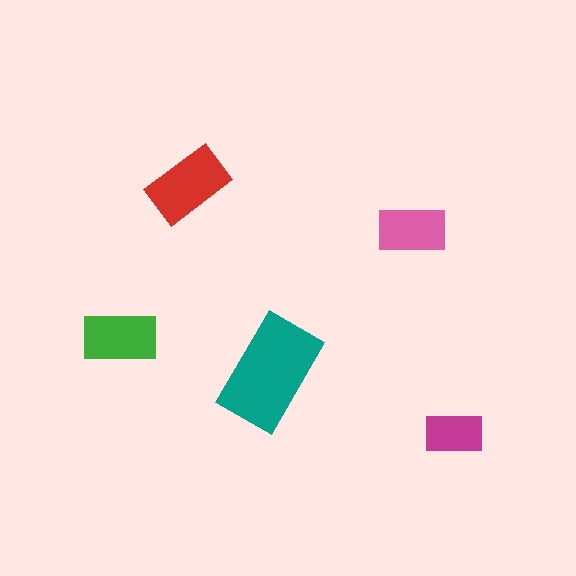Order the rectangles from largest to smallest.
the teal one, the red one, the green one, the pink one, the magenta one.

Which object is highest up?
The red rectangle is topmost.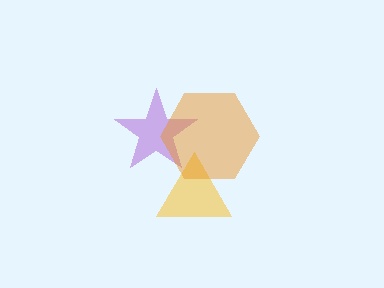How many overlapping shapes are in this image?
There are 3 overlapping shapes in the image.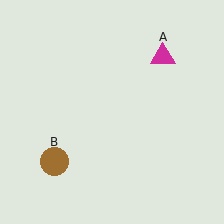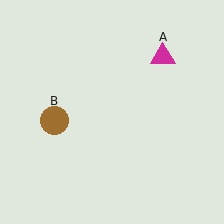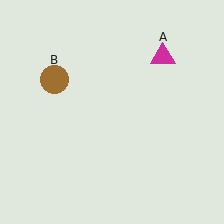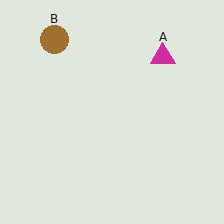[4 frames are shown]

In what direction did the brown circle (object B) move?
The brown circle (object B) moved up.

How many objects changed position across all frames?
1 object changed position: brown circle (object B).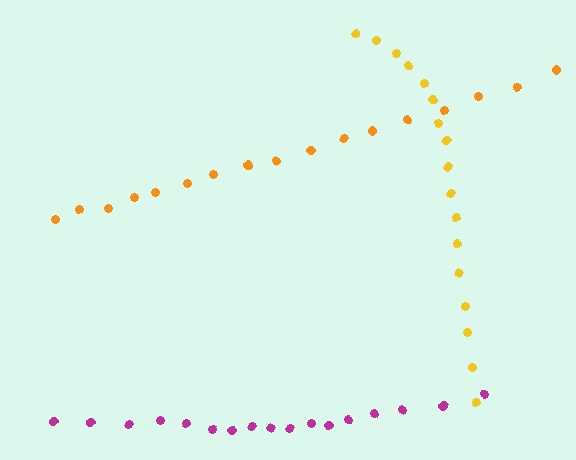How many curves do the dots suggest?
There are 3 distinct paths.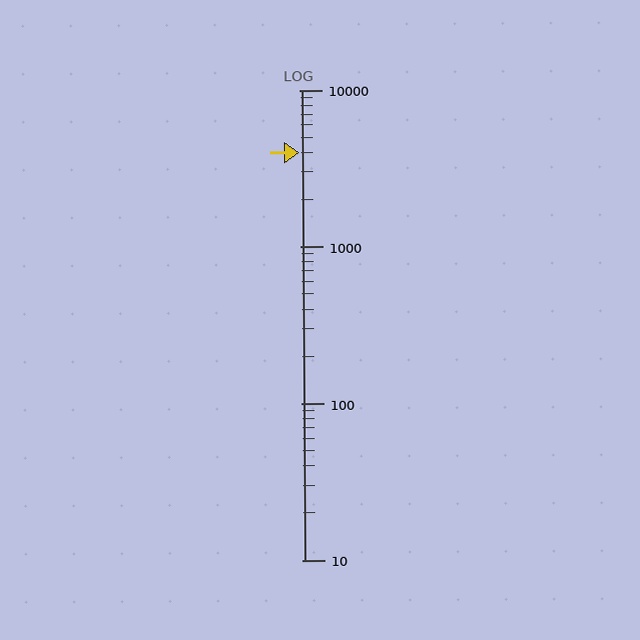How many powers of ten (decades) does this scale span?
The scale spans 3 decades, from 10 to 10000.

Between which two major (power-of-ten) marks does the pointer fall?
The pointer is between 1000 and 10000.